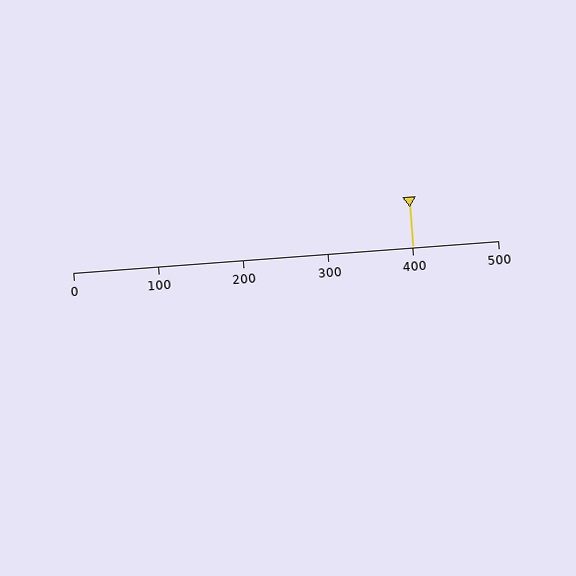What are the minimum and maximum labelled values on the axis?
The axis runs from 0 to 500.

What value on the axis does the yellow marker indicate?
The marker indicates approximately 400.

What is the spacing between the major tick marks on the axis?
The major ticks are spaced 100 apart.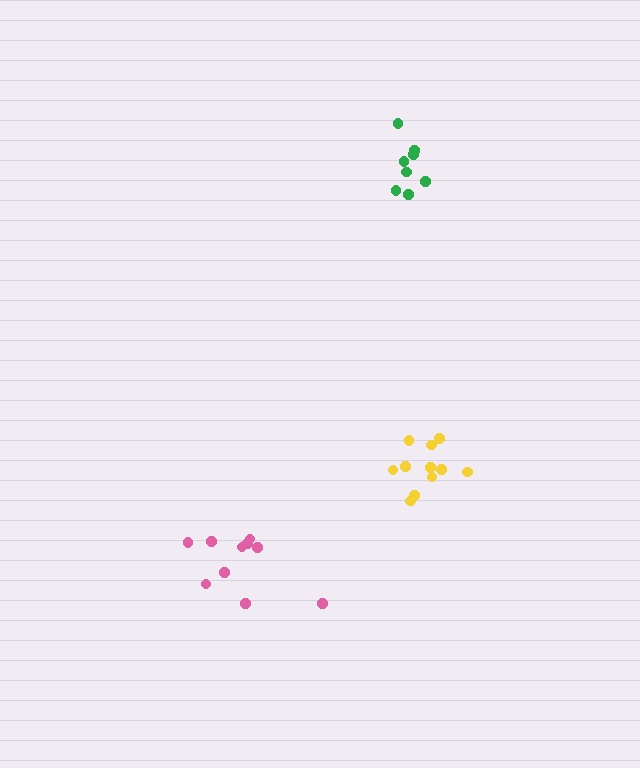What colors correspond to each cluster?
The clusters are colored: pink, yellow, green.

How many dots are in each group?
Group 1: 10 dots, Group 2: 11 dots, Group 3: 8 dots (29 total).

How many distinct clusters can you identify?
There are 3 distinct clusters.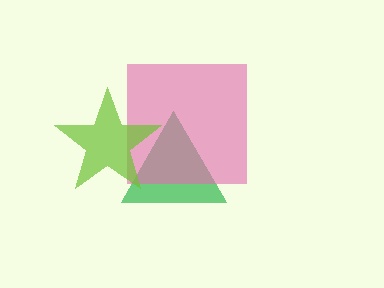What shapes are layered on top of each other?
The layered shapes are: a green triangle, a pink square, a lime star.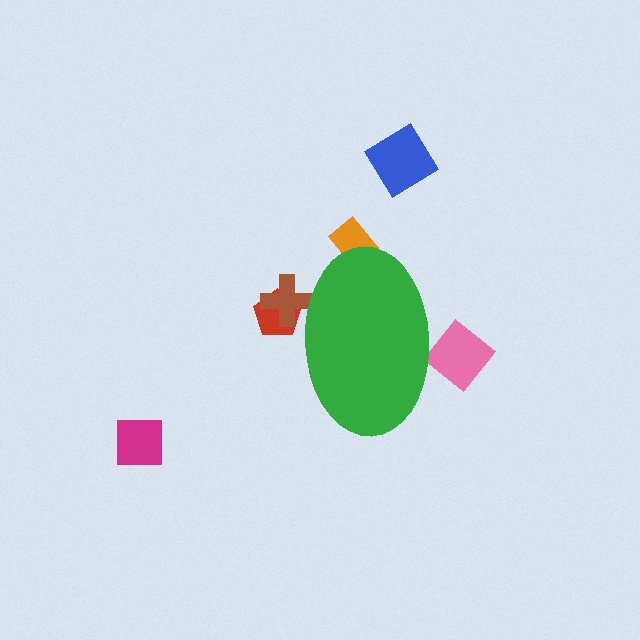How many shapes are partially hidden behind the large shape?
4 shapes are partially hidden.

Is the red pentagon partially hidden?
Yes, the red pentagon is partially hidden behind the green ellipse.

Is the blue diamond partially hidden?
No, the blue diamond is fully visible.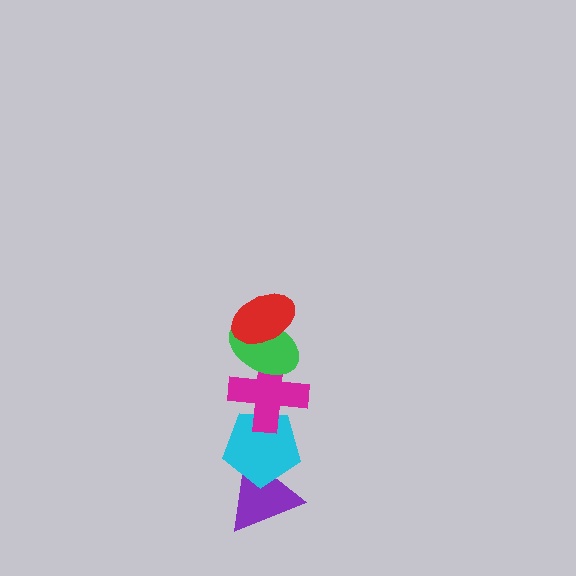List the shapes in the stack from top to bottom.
From top to bottom: the red ellipse, the green ellipse, the magenta cross, the cyan pentagon, the purple triangle.